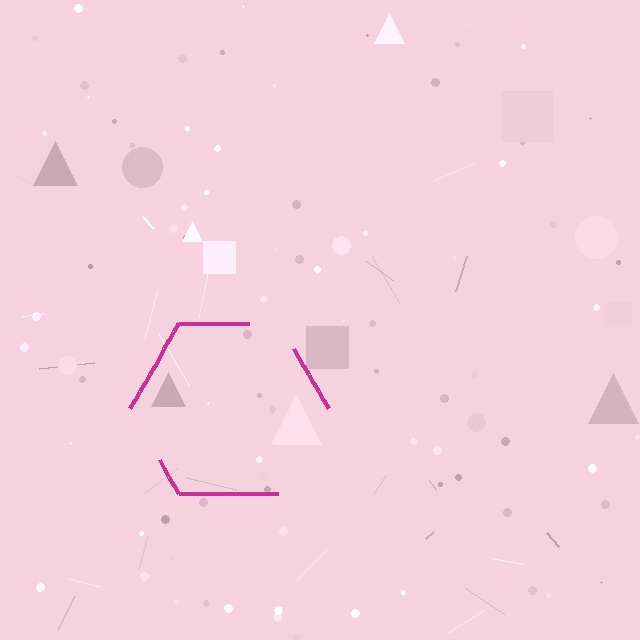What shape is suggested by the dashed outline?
The dashed outline suggests a hexagon.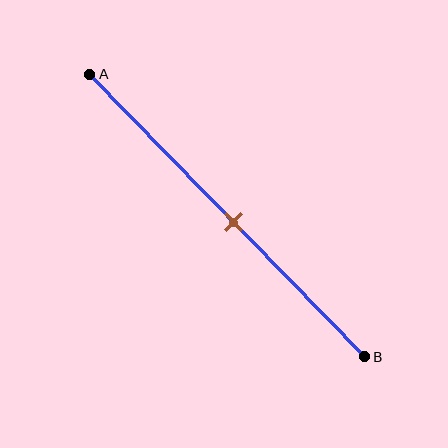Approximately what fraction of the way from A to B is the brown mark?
The brown mark is approximately 50% of the way from A to B.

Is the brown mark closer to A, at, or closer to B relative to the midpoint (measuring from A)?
The brown mark is approximately at the midpoint of segment AB.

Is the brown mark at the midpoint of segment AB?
Yes, the mark is approximately at the midpoint.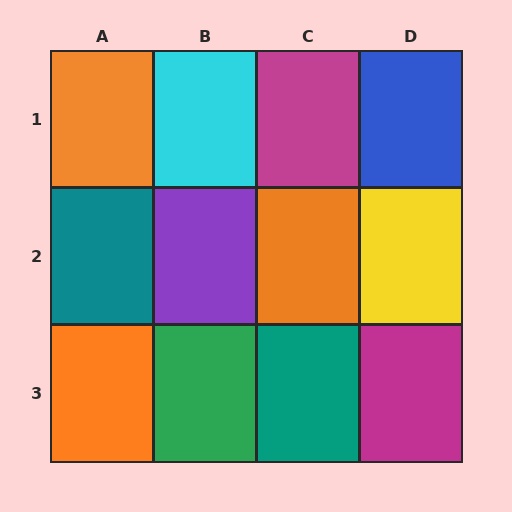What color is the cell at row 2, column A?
Teal.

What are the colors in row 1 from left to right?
Orange, cyan, magenta, blue.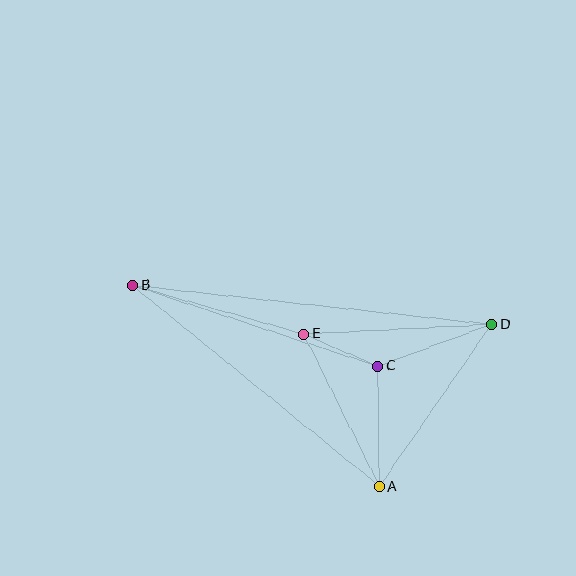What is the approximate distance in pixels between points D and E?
The distance between D and E is approximately 188 pixels.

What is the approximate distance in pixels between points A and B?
The distance between A and B is approximately 319 pixels.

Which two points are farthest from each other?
Points B and D are farthest from each other.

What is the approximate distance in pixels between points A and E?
The distance between A and E is approximately 170 pixels.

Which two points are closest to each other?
Points C and E are closest to each other.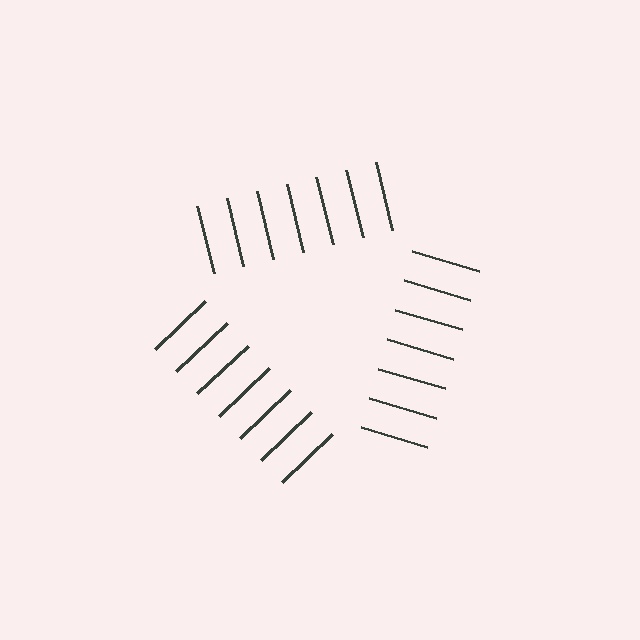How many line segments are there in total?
21 — 7 along each of the 3 edges.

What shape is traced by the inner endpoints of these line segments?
An illusory triangle — the line segments terminate on its edges but no continuous stroke is drawn.